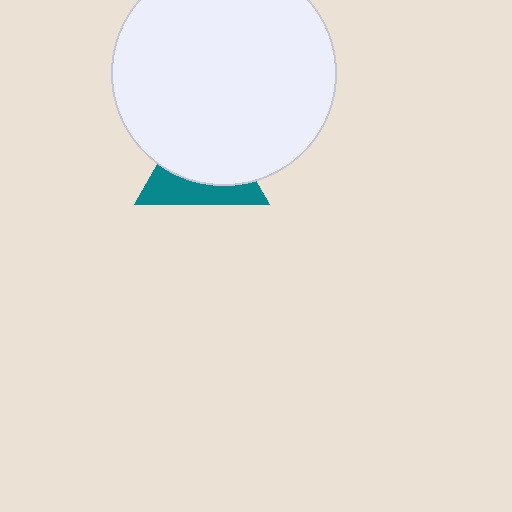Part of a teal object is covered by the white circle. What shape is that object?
It is a triangle.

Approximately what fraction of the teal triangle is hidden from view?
Roughly 62% of the teal triangle is hidden behind the white circle.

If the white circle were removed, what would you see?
You would see the complete teal triangle.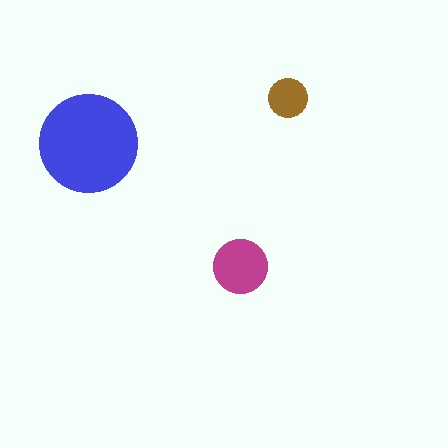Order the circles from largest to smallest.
the blue one, the magenta one, the brown one.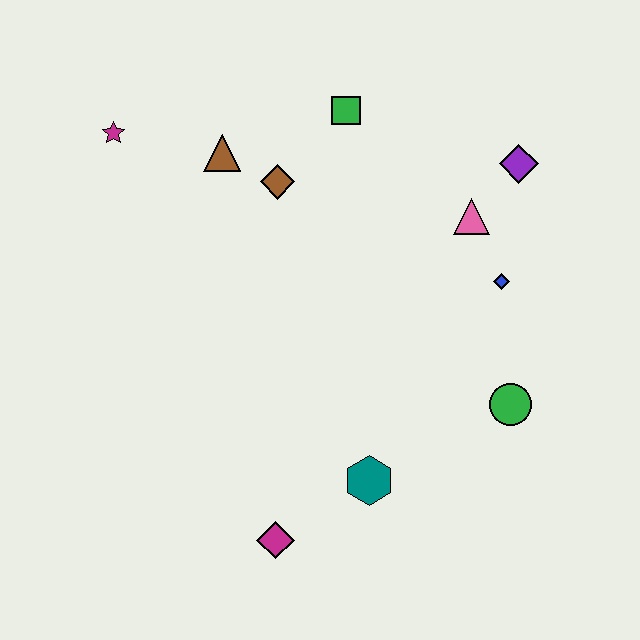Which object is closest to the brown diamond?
The brown triangle is closest to the brown diamond.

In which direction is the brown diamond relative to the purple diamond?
The brown diamond is to the left of the purple diamond.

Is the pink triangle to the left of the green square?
No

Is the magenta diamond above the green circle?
No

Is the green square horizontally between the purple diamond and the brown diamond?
Yes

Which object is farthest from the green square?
The magenta diamond is farthest from the green square.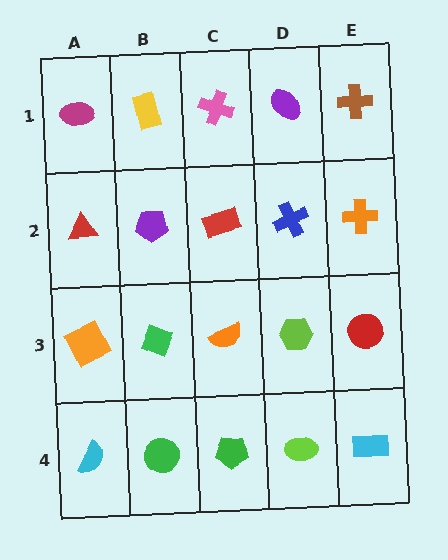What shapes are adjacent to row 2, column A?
A magenta ellipse (row 1, column A), an orange square (row 3, column A), a purple pentagon (row 2, column B).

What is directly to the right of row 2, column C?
A blue cross.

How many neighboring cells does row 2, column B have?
4.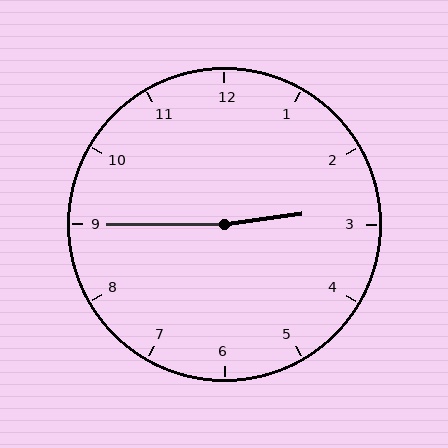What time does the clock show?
2:45.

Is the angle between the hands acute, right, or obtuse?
It is obtuse.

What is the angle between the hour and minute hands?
Approximately 172 degrees.